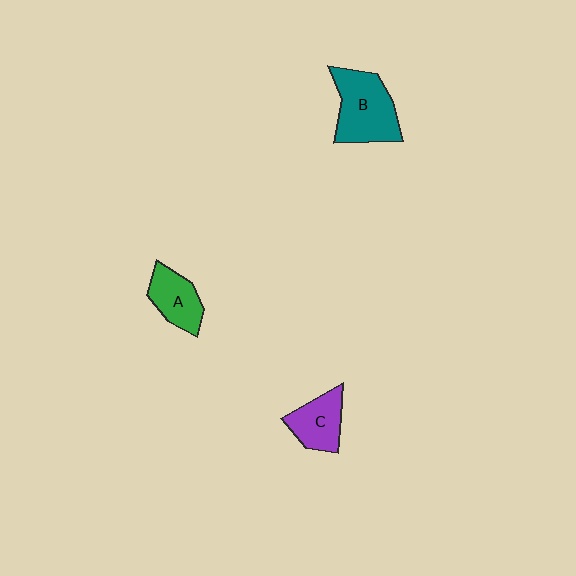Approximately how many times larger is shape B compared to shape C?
Approximately 1.6 times.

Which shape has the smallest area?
Shape A (green).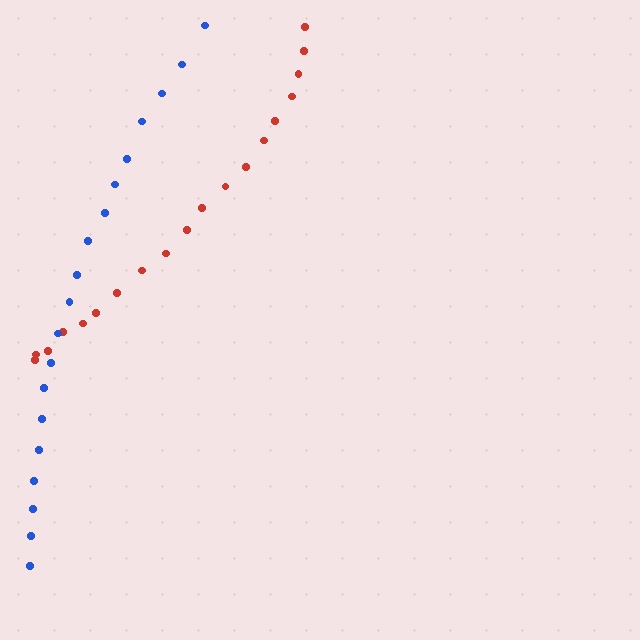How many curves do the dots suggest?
There are 2 distinct paths.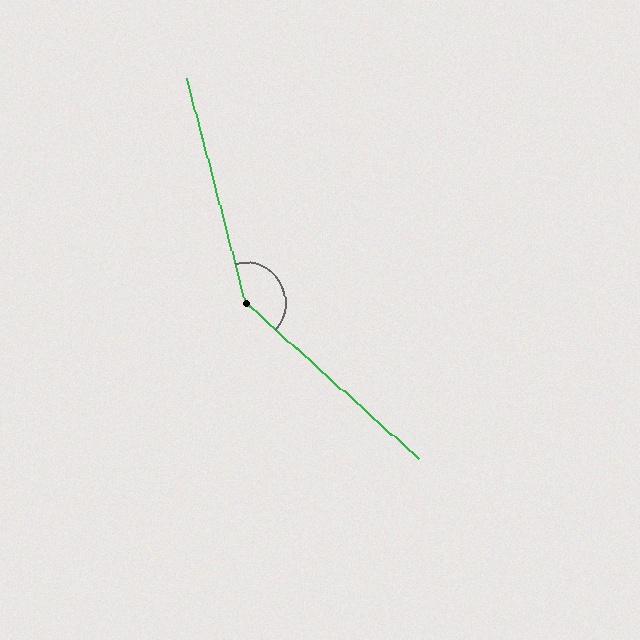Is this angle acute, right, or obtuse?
It is obtuse.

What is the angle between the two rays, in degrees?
Approximately 147 degrees.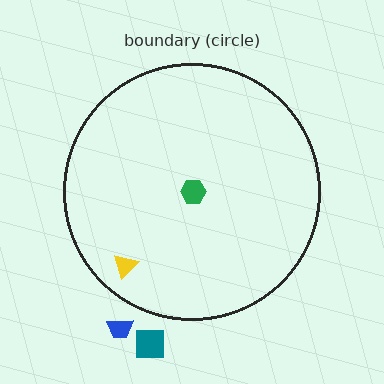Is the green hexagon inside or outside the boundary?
Inside.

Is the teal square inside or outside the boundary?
Outside.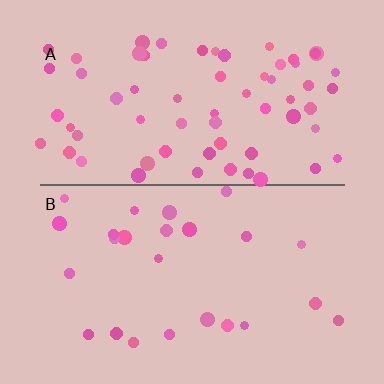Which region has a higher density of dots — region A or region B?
A (the top).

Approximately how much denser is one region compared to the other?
Approximately 2.6× — region A over region B.